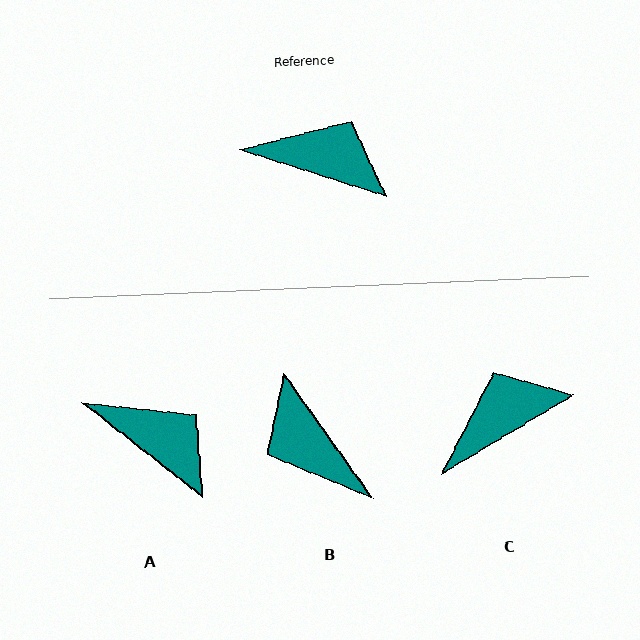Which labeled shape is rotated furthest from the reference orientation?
B, about 144 degrees away.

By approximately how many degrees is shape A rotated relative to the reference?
Approximately 20 degrees clockwise.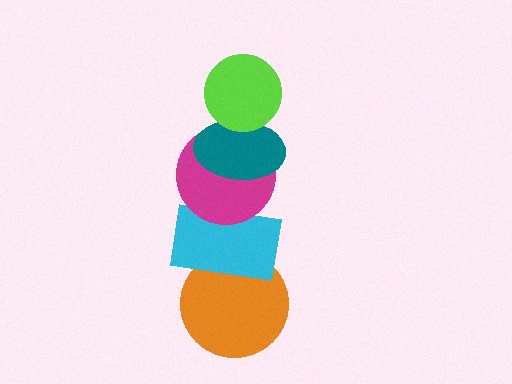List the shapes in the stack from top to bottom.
From top to bottom: the lime circle, the teal ellipse, the magenta circle, the cyan rectangle, the orange circle.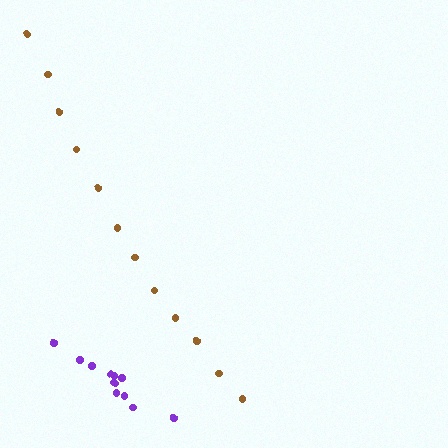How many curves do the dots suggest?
There are 2 distinct paths.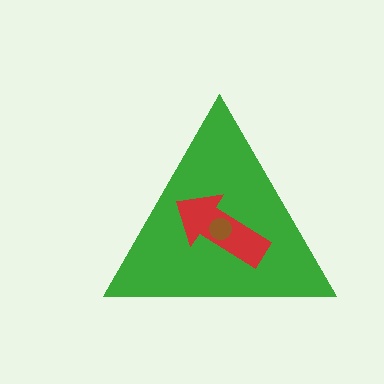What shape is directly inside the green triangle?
The red arrow.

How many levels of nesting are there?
3.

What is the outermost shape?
The green triangle.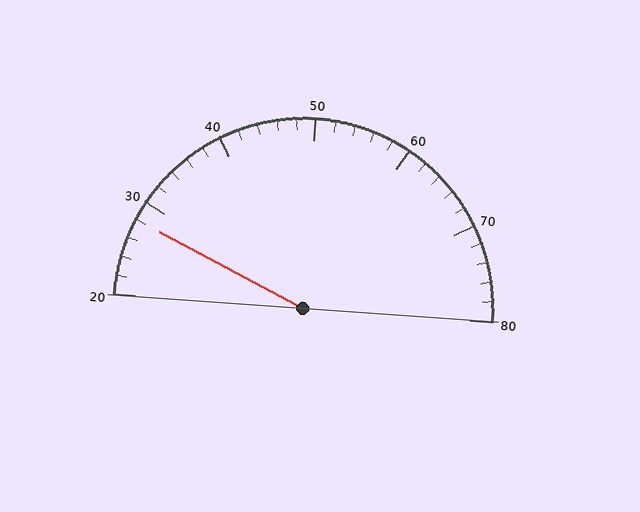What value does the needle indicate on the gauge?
The needle indicates approximately 28.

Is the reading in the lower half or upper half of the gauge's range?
The reading is in the lower half of the range (20 to 80).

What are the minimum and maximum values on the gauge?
The gauge ranges from 20 to 80.